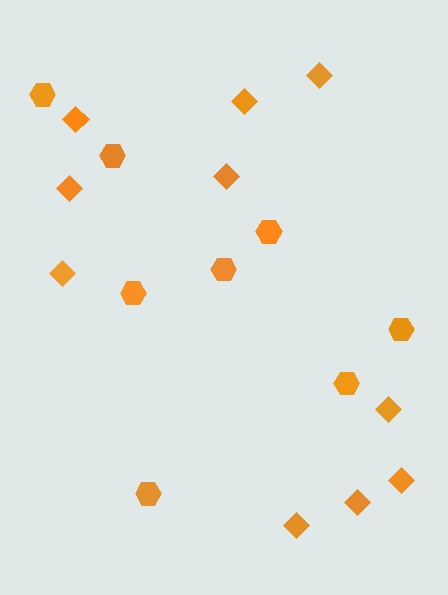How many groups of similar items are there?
There are 2 groups: one group of hexagons (8) and one group of diamonds (10).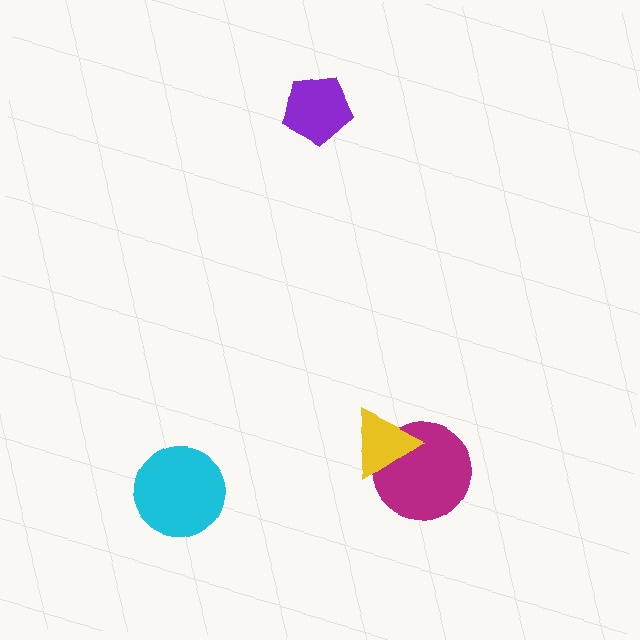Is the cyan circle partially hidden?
No, no other shape covers it.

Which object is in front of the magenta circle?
The yellow triangle is in front of the magenta circle.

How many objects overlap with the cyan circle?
0 objects overlap with the cyan circle.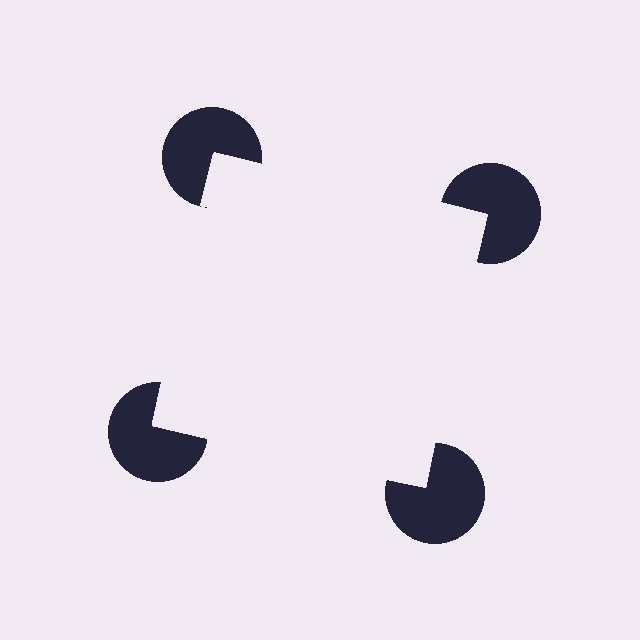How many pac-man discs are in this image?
There are 4 — one at each vertex of the illusory square.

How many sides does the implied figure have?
4 sides.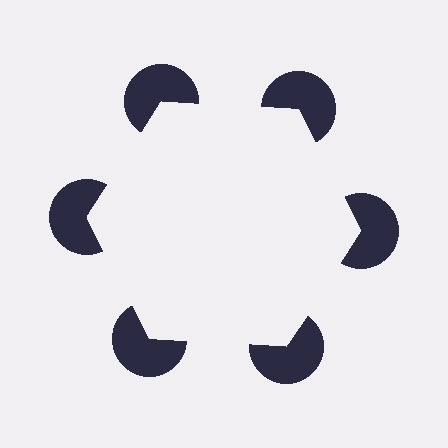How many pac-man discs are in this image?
There are 6 — one at each vertex of the illusory hexagon.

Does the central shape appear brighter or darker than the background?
It typically appears slightly brighter than the background, even though no actual brightness change is drawn.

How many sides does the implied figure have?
6 sides.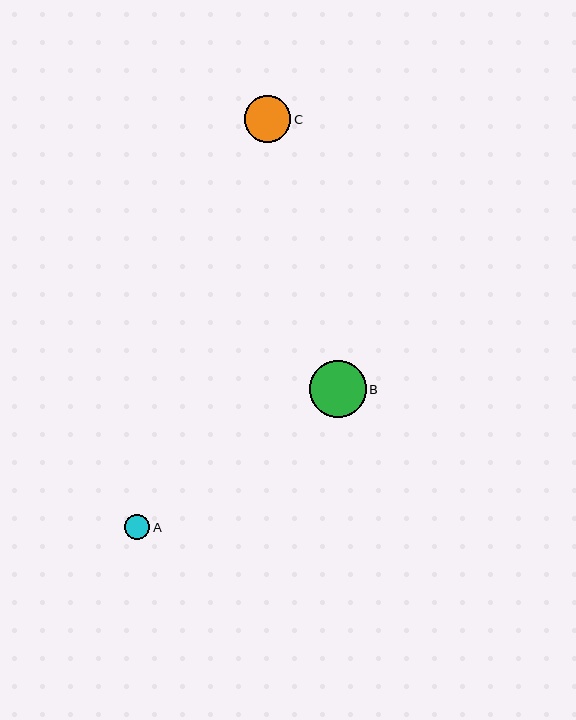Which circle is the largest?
Circle B is the largest with a size of approximately 57 pixels.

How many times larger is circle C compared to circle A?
Circle C is approximately 1.8 times the size of circle A.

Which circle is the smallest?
Circle A is the smallest with a size of approximately 26 pixels.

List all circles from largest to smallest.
From largest to smallest: B, C, A.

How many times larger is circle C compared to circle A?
Circle C is approximately 1.8 times the size of circle A.